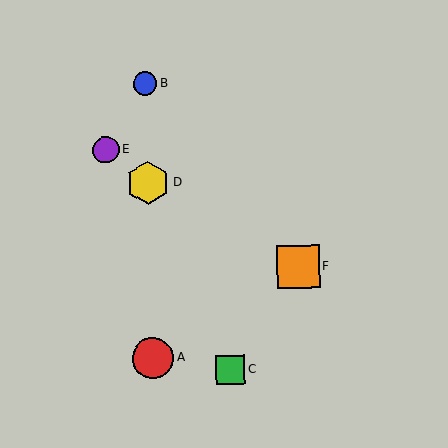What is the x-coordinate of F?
Object F is at x≈298.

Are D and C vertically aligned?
No, D is at x≈148 and C is at x≈231.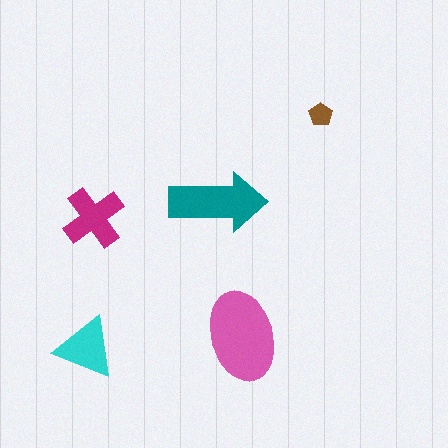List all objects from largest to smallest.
The pink ellipse, the teal arrow, the magenta cross, the cyan triangle, the brown pentagon.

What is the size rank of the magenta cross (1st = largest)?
3rd.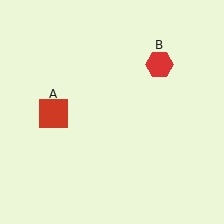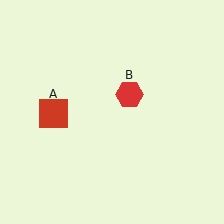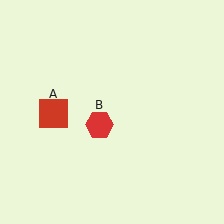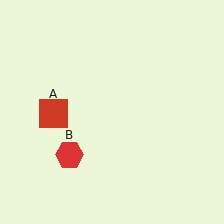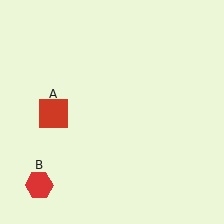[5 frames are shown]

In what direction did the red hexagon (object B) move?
The red hexagon (object B) moved down and to the left.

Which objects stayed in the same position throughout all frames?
Red square (object A) remained stationary.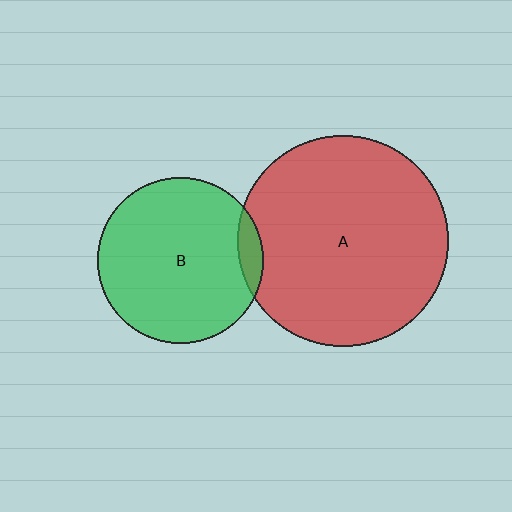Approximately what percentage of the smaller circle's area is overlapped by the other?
Approximately 5%.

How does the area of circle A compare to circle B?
Approximately 1.6 times.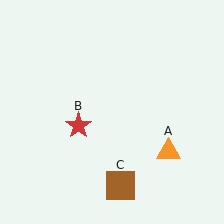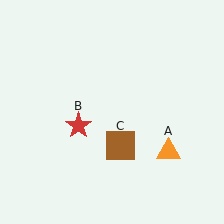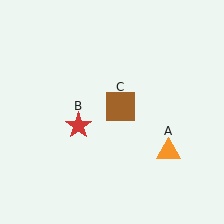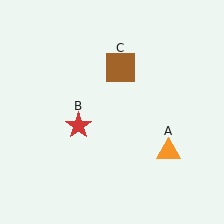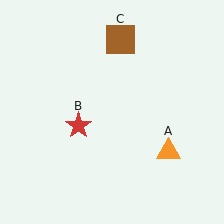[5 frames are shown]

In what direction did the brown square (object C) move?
The brown square (object C) moved up.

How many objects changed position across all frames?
1 object changed position: brown square (object C).